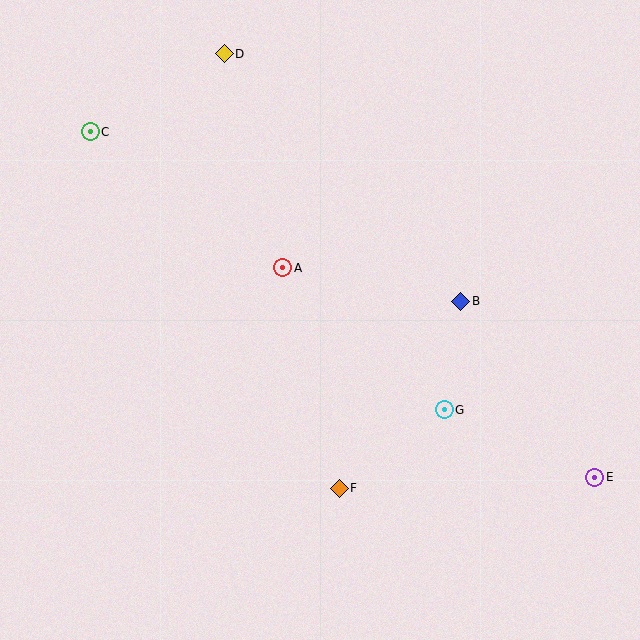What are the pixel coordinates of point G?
Point G is at (444, 410).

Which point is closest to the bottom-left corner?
Point F is closest to the bottom-left corner.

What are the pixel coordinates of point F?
Point F is at (339, 488).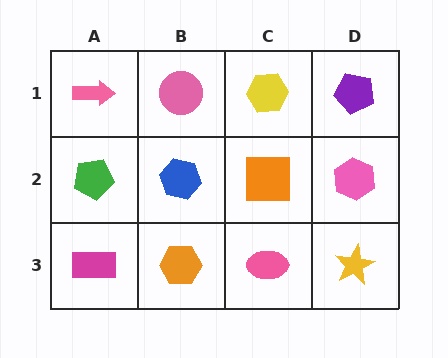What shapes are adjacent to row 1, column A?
A green pentagon (row 2, column A), a pink circle (row 1, column B).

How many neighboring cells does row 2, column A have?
3.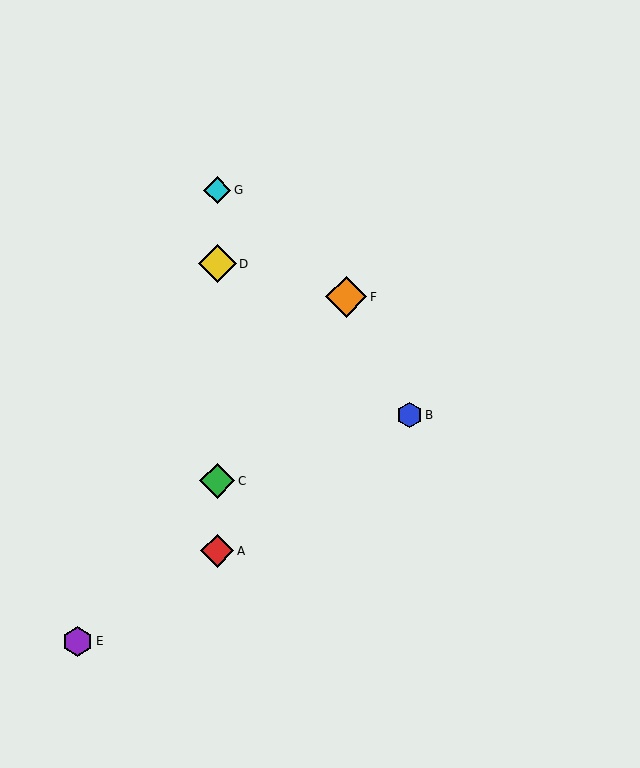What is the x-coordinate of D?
Object D is at x≈217.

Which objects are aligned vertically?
Objects A, C, D, G are aligned vertically.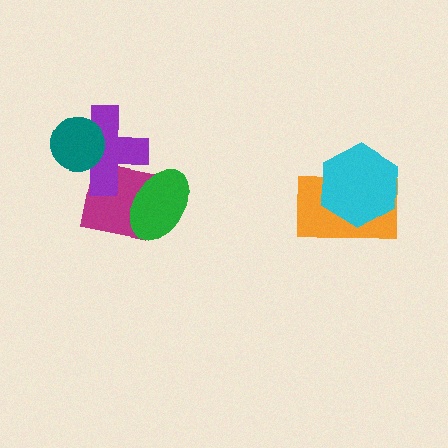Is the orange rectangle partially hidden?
Yes, it is partially covered by another shape.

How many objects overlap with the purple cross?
2 objects overlap with the purple cross.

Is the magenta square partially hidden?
Yes, it is partially covered by another shape.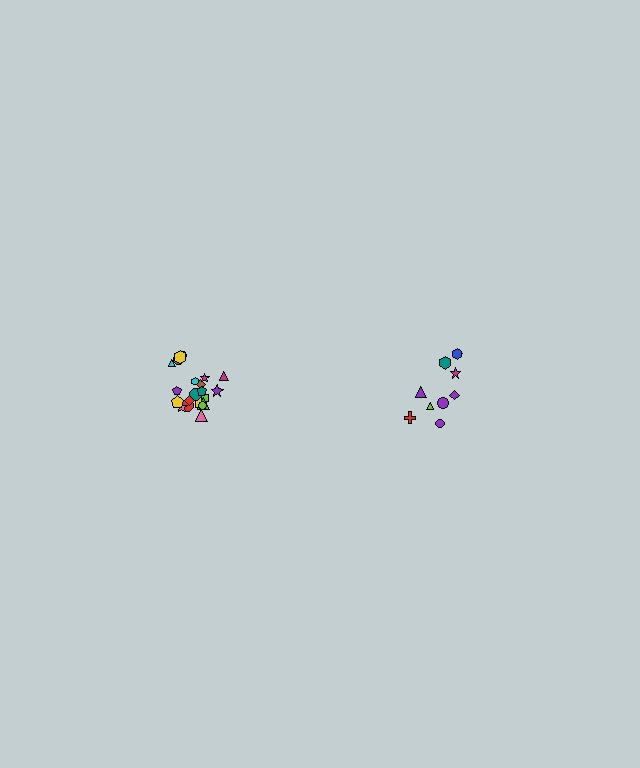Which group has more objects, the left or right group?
The left group.